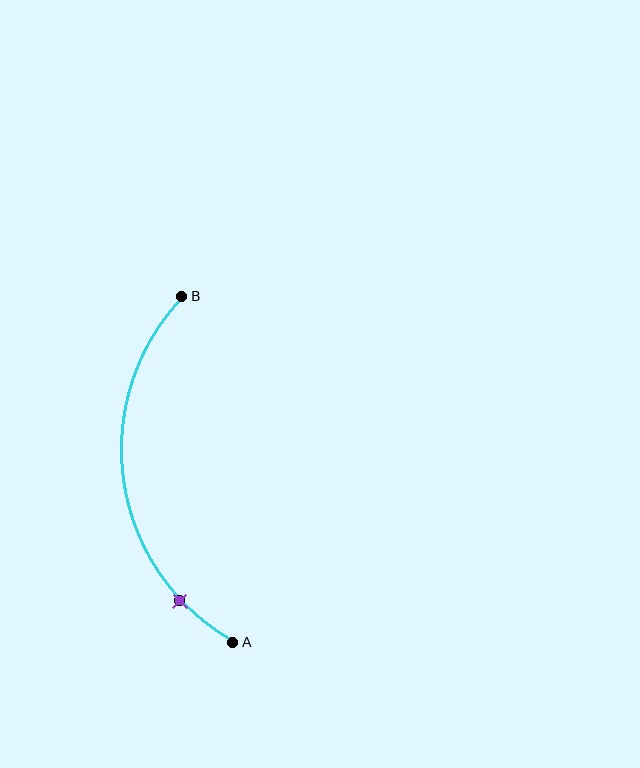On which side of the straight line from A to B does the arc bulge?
The arc bulges to the left of the straight line connecting A and B.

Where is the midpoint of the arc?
The arc midpoint is the point on the curve farthest from the straight line joining A and B. It sits to the left of that line.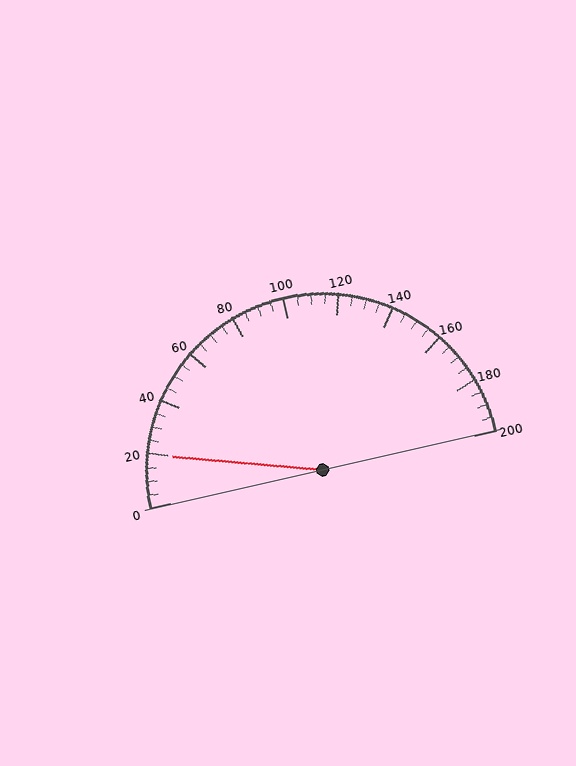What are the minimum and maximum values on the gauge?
The gauge ranges from 0 to 200.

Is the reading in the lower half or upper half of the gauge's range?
The reading is in the lower half of the range (0 to 200).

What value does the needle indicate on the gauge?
The needle indicates approximately 20.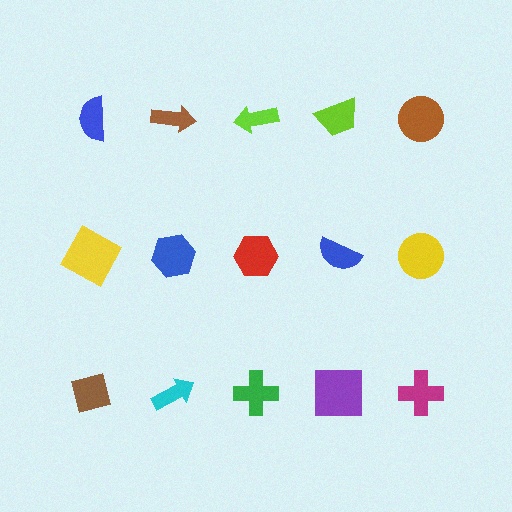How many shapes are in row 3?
5 shapes.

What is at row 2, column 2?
A blue hexagon.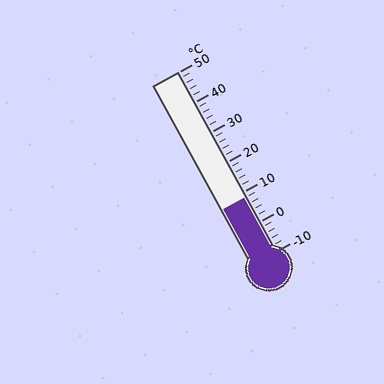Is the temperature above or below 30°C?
The temperature is below 30°C.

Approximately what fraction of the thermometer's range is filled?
The thermometer is filled to approximately 30% of its range.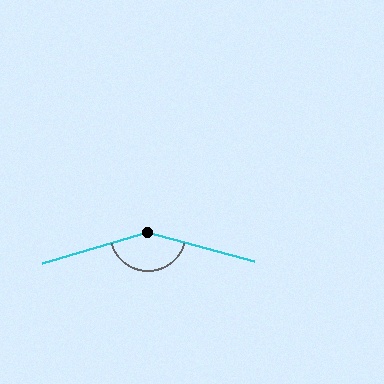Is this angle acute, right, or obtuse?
It is obtuse.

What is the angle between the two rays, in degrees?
Approximately 148 degrees.